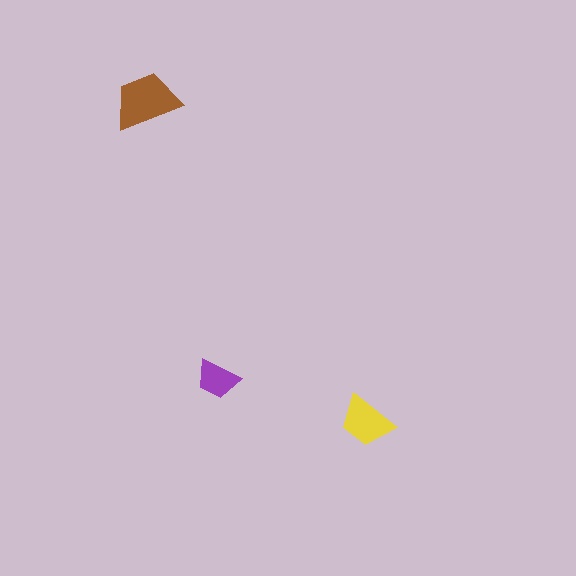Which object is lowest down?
The yellow trapezoid is bottommost.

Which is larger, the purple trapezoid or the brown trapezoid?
The brown one.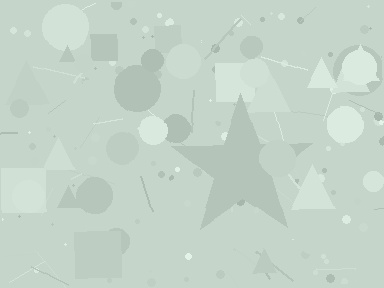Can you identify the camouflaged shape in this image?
The camouflaged shape is a star.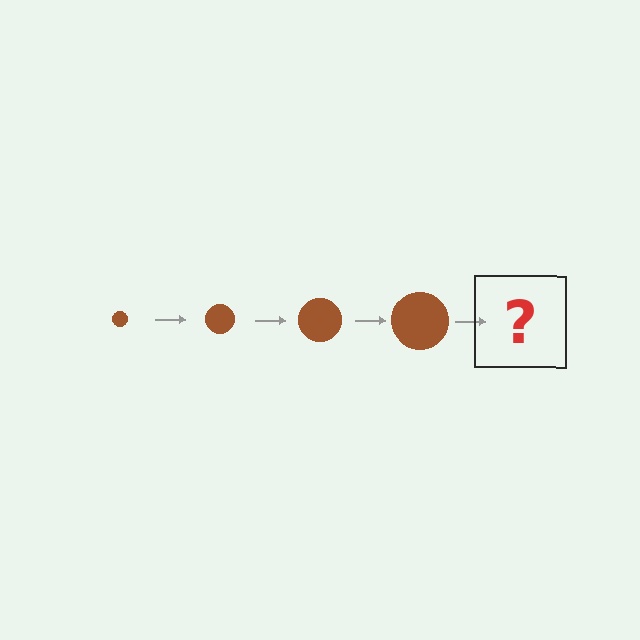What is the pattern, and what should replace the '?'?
The pattern is that the circle gets progressively larger each step. The '?' should be a brown circle, larger than the previous one.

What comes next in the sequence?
The next element should be a brown circle, larger than the previous one.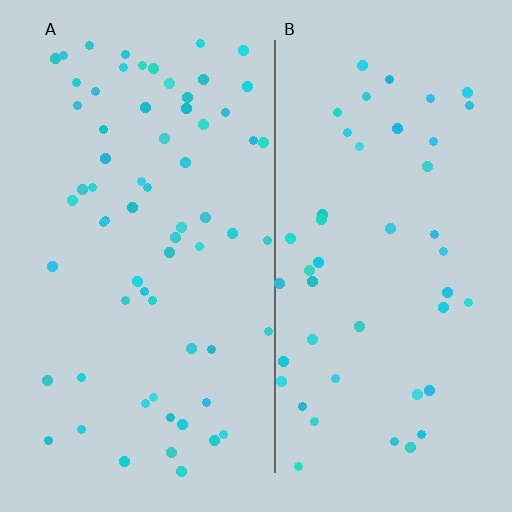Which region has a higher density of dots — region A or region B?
A (the left).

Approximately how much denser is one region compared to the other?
Approximately 1.4× — region A over region B.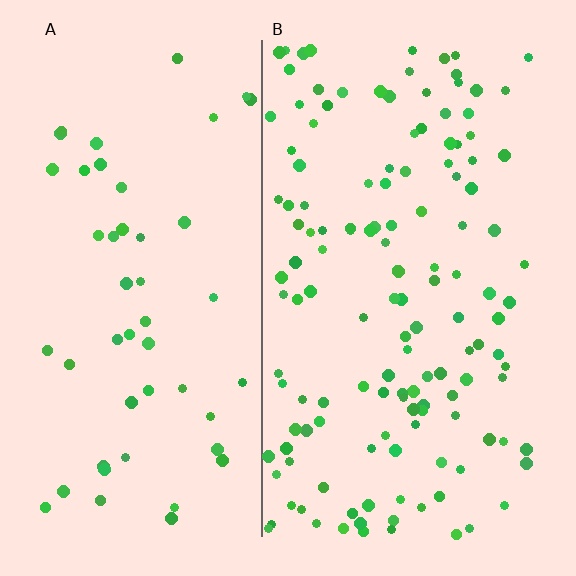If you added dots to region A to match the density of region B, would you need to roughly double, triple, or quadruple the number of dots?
Approximately triple.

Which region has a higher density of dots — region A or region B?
B (the right).